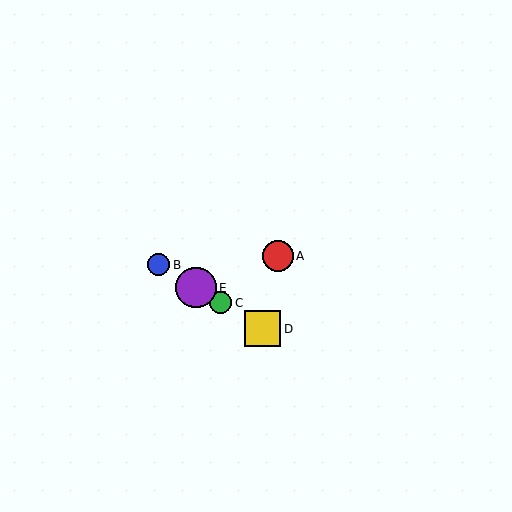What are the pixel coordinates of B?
Object B is at (159, 265).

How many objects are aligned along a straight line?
4 objects (B, C, D, E) are aligned along a straight line.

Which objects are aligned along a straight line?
Objects B, C, D, E are aligned along a straight line.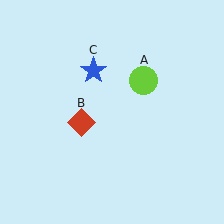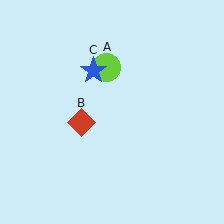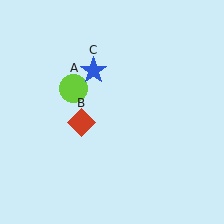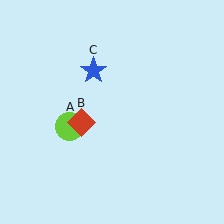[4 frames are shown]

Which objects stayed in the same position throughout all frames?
Red diamond (object B) and blue star (object C) remained stationary.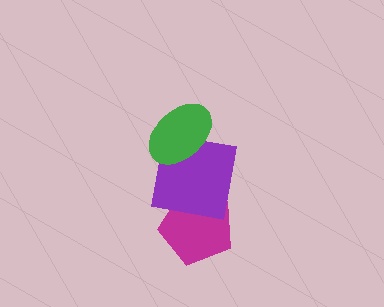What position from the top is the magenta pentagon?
The magenta pentagon is 3rd from the top.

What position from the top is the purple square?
The purple square is 2nd from the top.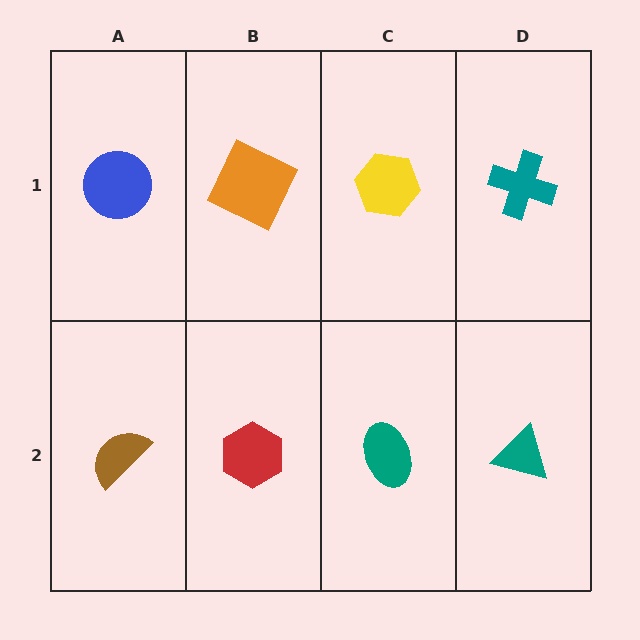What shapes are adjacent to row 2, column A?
A blue circle (row 1, column A), a red hexagon (row 2, column B).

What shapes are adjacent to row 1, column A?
A brown semicircle (row 2, column A), an orange square (row 1, column B).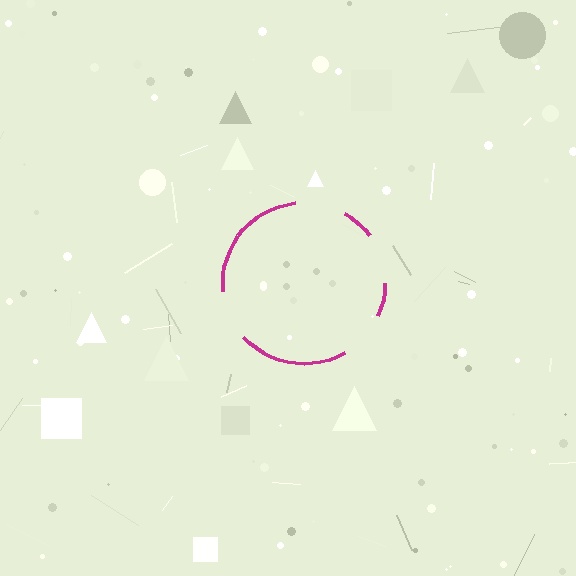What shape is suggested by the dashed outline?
The dashed outline suggests a circle.